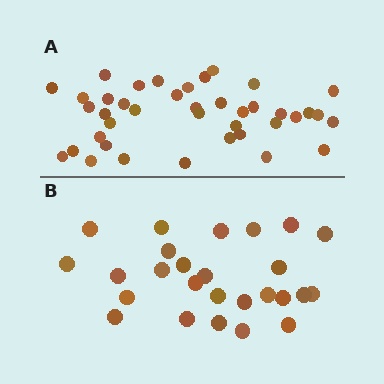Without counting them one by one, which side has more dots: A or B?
Region A (the top region) has more dots.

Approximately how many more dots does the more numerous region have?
Region A has approximately 15 more dots than region B.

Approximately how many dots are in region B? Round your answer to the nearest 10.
About 30 dots. (The exact count is 26, which rounds to 30.)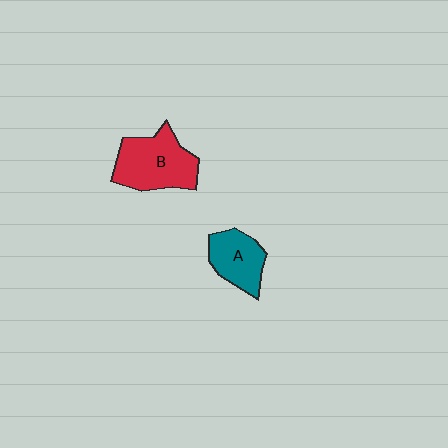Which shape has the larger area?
Shape B (red).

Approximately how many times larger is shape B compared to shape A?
Approximately 1.5 times.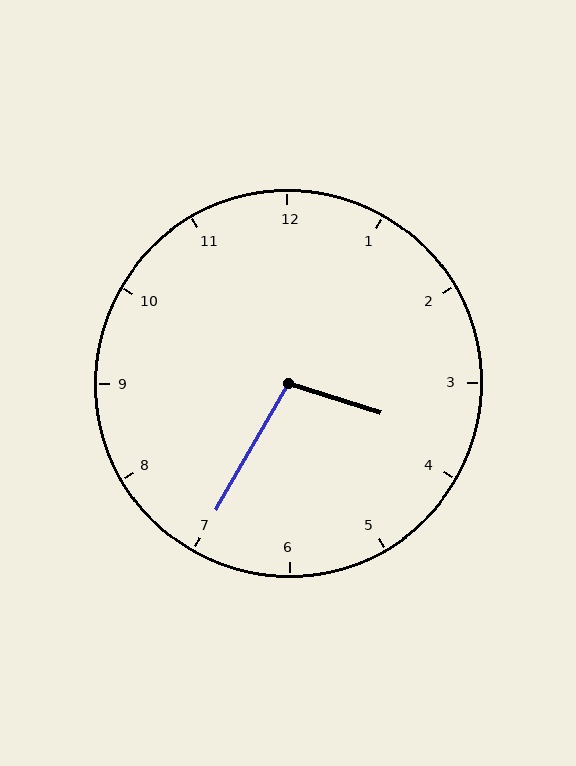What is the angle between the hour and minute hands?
Approximately 102 degrees.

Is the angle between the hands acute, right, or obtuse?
It is obtuse.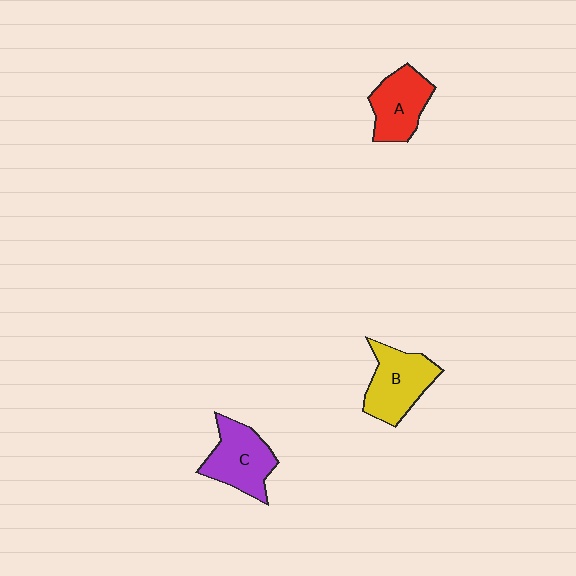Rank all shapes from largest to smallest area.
From largest to smallest: B (yellow), C (purple), A (red).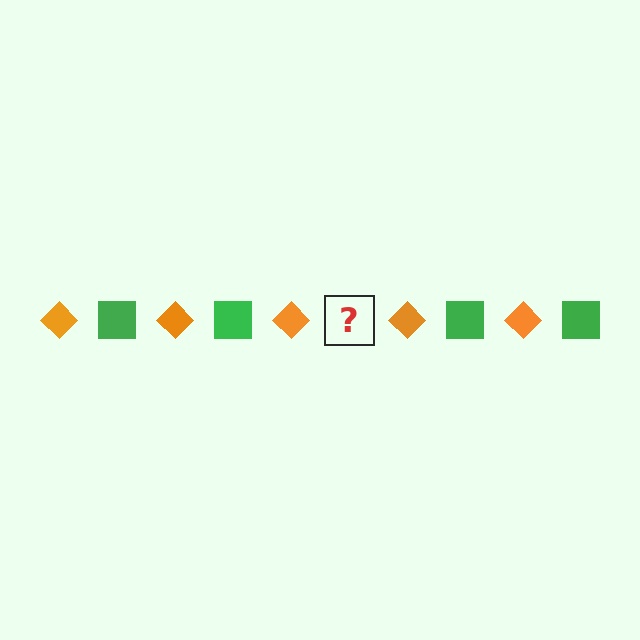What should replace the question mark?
The question mark should be replaced with a green square.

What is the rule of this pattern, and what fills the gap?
The rule is that the pattern alternates between orange diamond and green square. The gap should be filled with a green square.